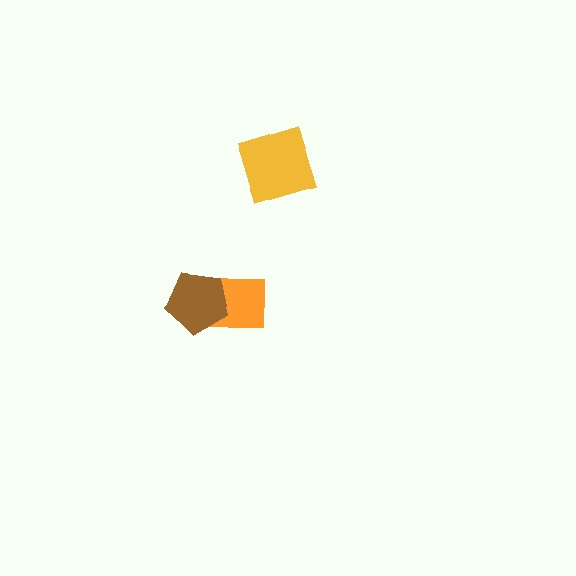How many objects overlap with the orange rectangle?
1 object overlaps with the orange rectangle.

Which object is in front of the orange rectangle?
The brown pentagon is in front of the orange rectangle.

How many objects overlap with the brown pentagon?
1 object overlaps with the brown pentagon.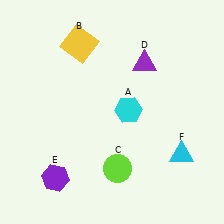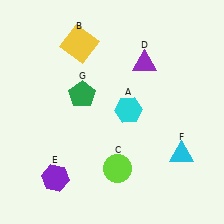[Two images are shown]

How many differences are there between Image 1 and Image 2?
There is 1 difference between the two images.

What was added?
A green pentagon (G) was added in Image 2.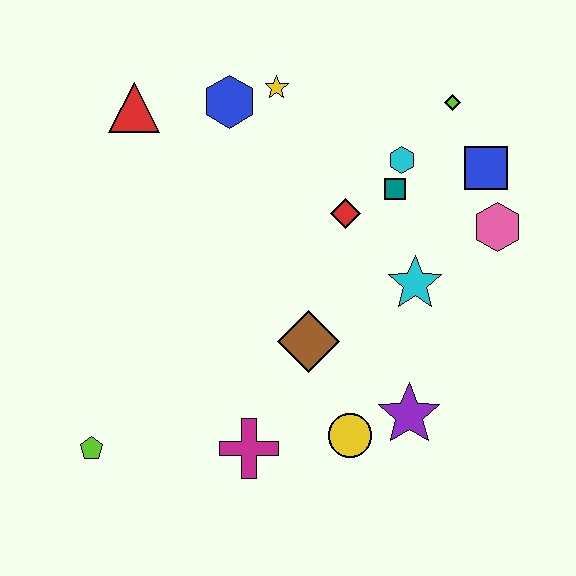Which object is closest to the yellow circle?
The purple star is closest to the yellow circle.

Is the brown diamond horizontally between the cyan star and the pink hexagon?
No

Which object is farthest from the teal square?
The lime pentagon is farthest from the teal square.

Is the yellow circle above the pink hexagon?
No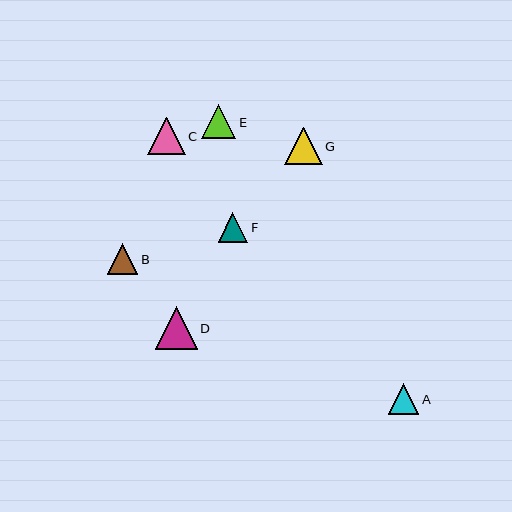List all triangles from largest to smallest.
From largest to smallest: D, G, C, E, B, A, F.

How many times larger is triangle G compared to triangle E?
Triangle G is approximately 1.1 times the size of triangle E.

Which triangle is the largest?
Triangle D is the largest with a size of approximately 42 pixels.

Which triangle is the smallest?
Triangle F is the smallest with a size of approximately 29 pixels.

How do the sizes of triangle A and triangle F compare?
Triangle A and triangle F are approximately the same size.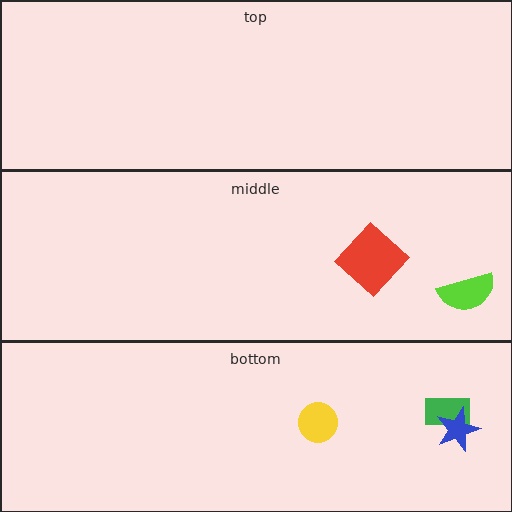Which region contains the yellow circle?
The bottom region.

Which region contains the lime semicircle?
The middle region.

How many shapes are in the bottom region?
3.